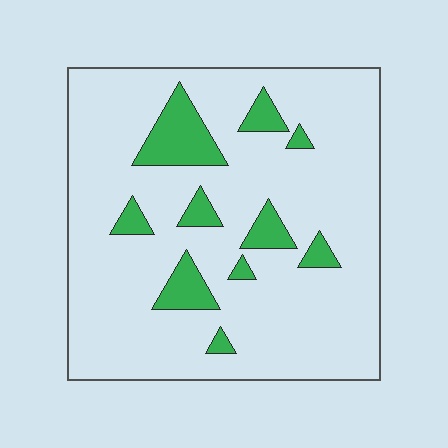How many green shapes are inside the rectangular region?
10.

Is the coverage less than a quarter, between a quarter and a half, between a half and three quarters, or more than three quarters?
Less than a quarter.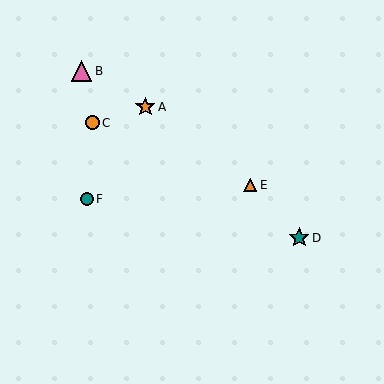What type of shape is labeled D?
Shape D is a teal star.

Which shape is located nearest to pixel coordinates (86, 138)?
The orange circle (labeled C) at (93, 123) is nearest to that location.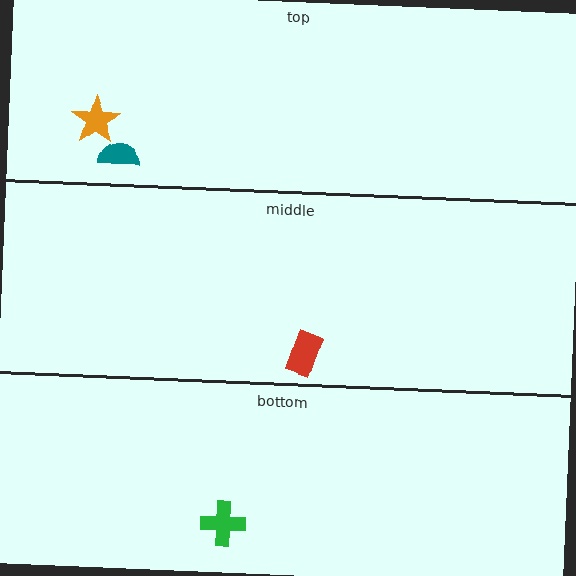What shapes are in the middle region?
The red rectangle.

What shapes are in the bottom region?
The green cross.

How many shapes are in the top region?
2.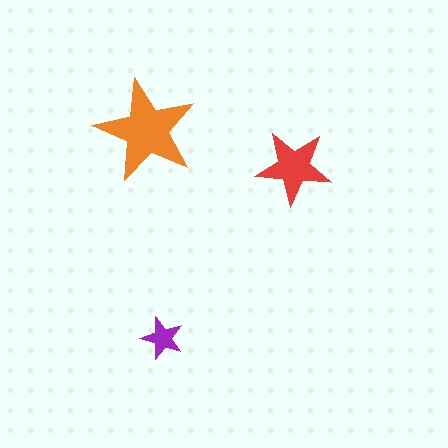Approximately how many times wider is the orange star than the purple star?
About 2.5 times wider.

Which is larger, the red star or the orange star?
The orange one.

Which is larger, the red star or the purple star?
The red one.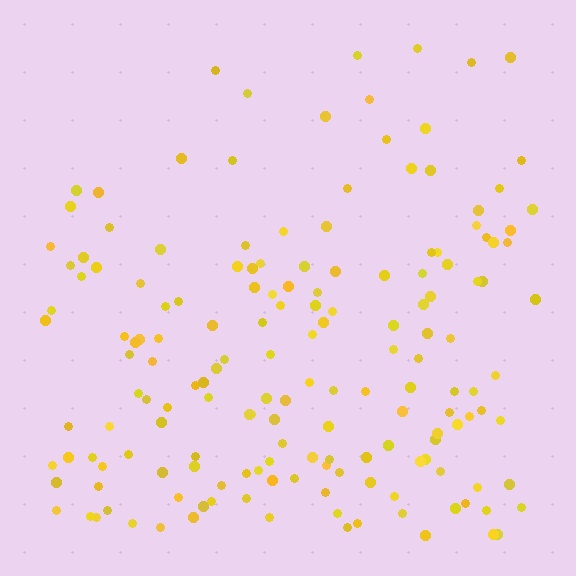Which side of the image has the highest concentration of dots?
The bottom.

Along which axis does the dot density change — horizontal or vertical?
Vertical.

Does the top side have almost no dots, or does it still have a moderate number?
Still a moderate number, just noticeably fewer than the bottom.